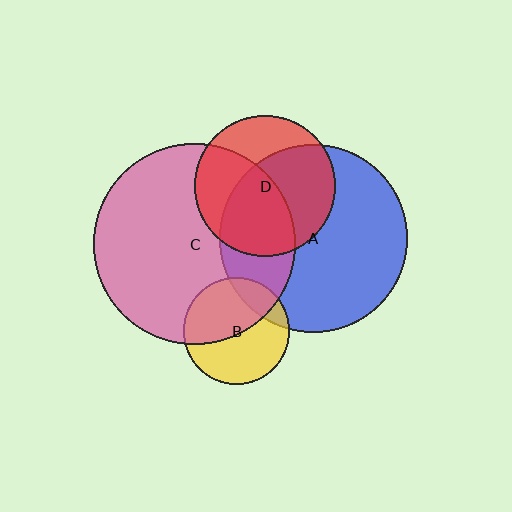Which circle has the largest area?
Circle C (pink).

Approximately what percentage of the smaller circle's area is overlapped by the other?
Approximately 15%.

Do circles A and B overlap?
Yes.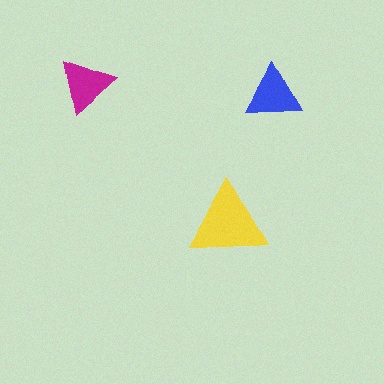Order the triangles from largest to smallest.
the yellow one, the blue one, the magenta one.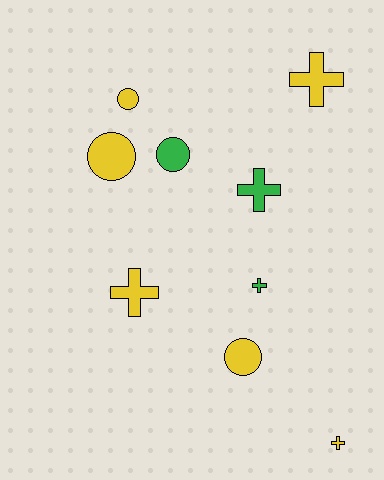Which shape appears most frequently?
Cross, with 5 objects.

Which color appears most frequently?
Yellow, with 6 objects.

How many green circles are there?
There is 1 green circle.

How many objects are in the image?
There are 9 objects.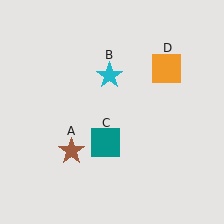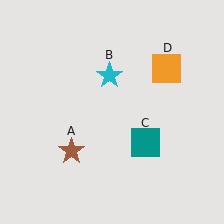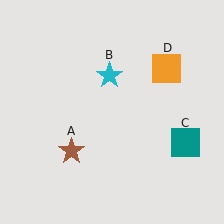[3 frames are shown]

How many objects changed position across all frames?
1 object changed position: teal square (object C).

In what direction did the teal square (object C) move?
The teal square (object C) moved right.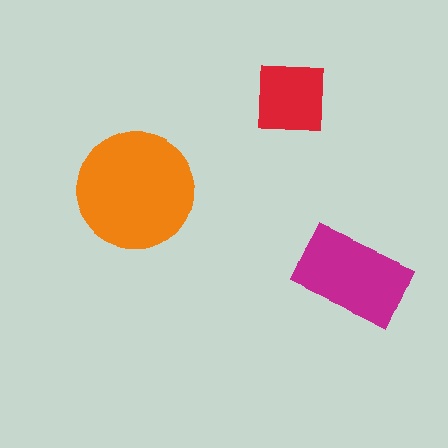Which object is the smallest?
The red square.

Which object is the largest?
The orange circle.